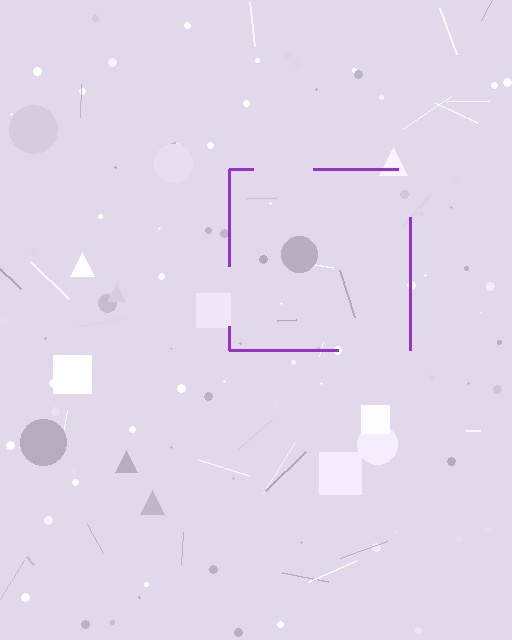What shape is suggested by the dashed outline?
The dashed outline suggests a square.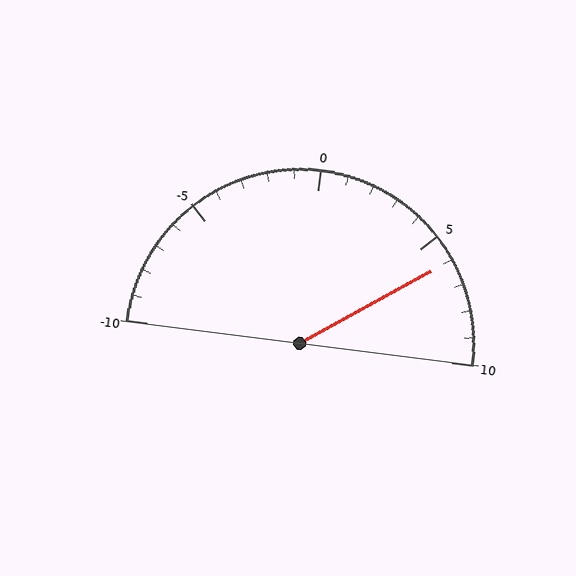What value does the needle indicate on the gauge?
The needle indicates approximately 6.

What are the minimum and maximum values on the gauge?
The gauge ranges from -10 to 10.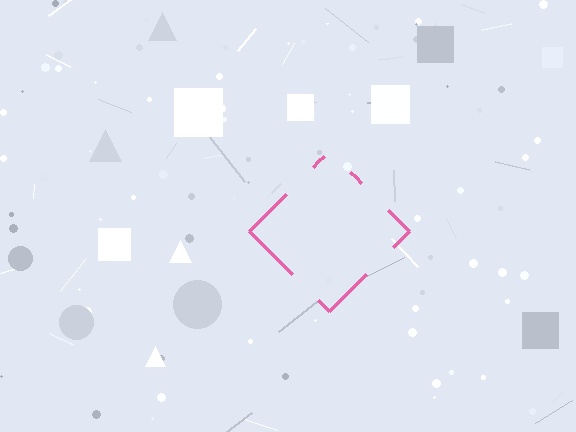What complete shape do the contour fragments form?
The contour fragments form a diamond.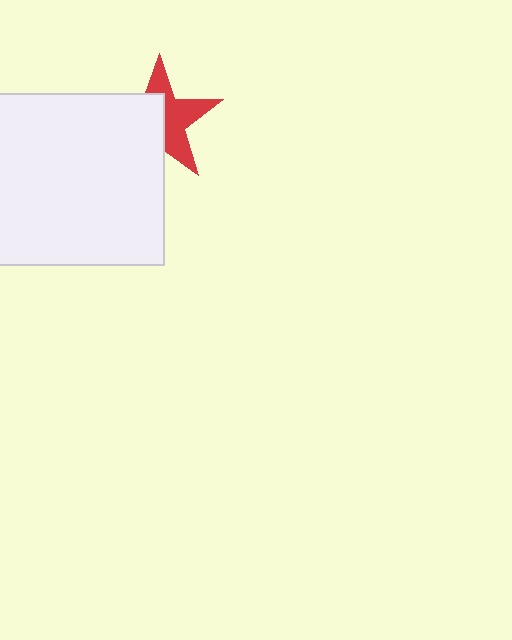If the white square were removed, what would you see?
You would see the complete red star.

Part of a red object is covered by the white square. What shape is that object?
It is a star.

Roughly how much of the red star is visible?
About half of it is visible (roughly 48%).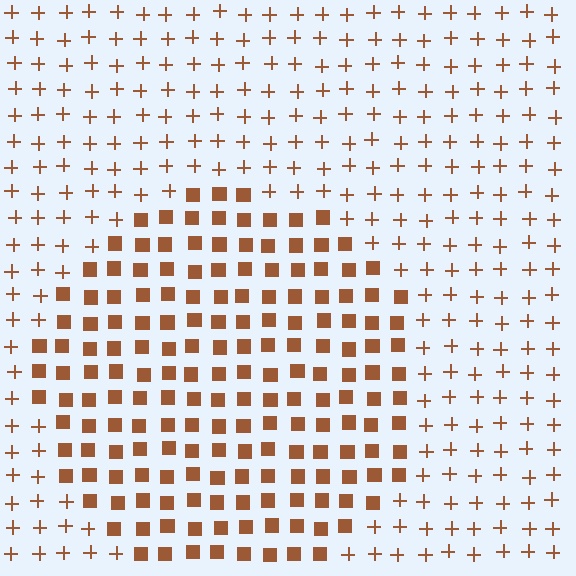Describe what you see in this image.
The image is filled with small brown elements arranged in a uniform grid. A circle-shaped region contains squares, while the surrounding area contains plus signs. The boundary is defined purely by the change in element shape.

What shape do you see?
I see a circle.